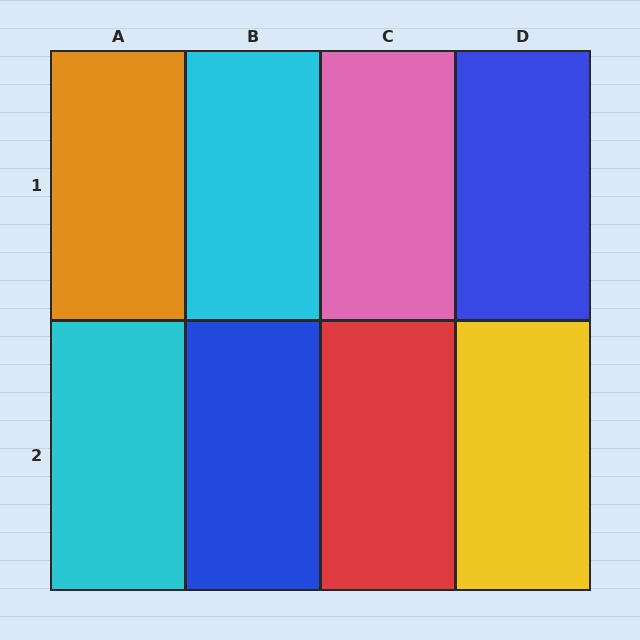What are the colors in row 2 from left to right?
Cyan, blue, red, yellow.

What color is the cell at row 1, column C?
Pink.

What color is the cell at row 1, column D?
Blue.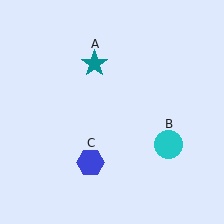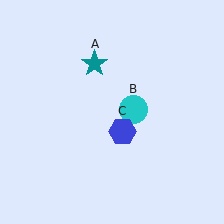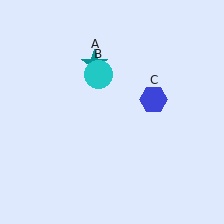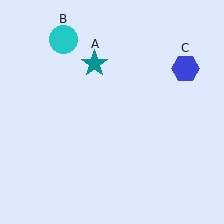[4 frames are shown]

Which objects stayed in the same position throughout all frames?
Teal star (object A) remained stationary.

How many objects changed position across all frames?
2 objects changed position: cyan circle (object B), blue hexagon (object C).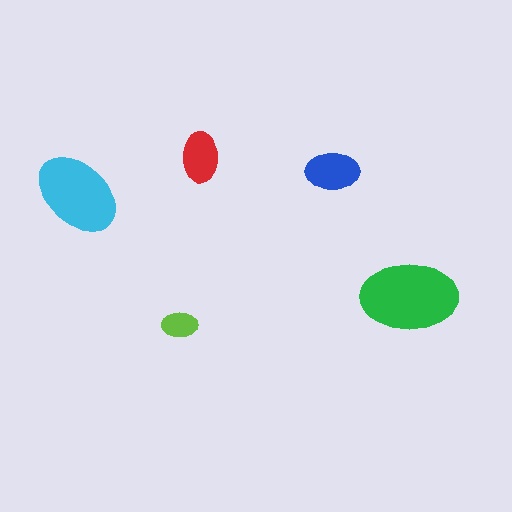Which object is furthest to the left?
The cyan ellipse is leftmost.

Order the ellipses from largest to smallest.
the green one, the cyan one, the blue one, the red one, the lime one.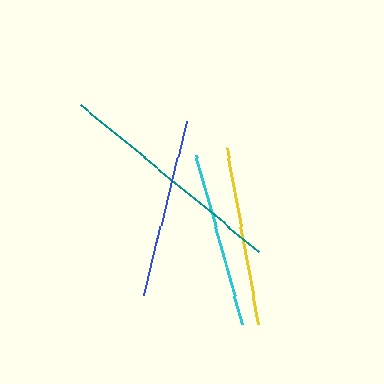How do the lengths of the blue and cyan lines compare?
The blue and cyan lines are approximately the same length.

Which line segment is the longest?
The teal line is the longest at approximately 231 pixels.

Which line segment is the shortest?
The cyan line is the shortest at approximately 174 pixels.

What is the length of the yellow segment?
The yellow segment is approximately 179 pixels long.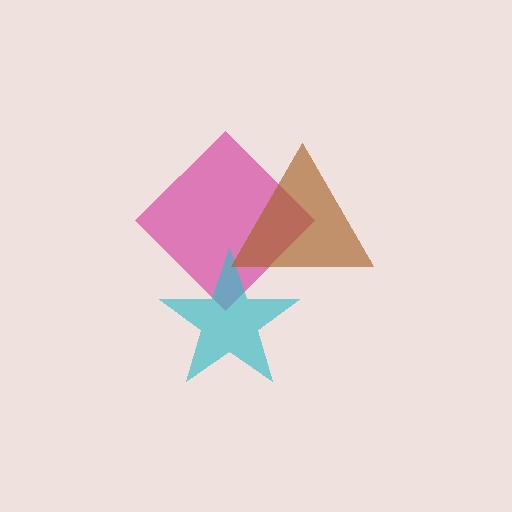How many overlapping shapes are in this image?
There are 3 overlapping shapes in the image.